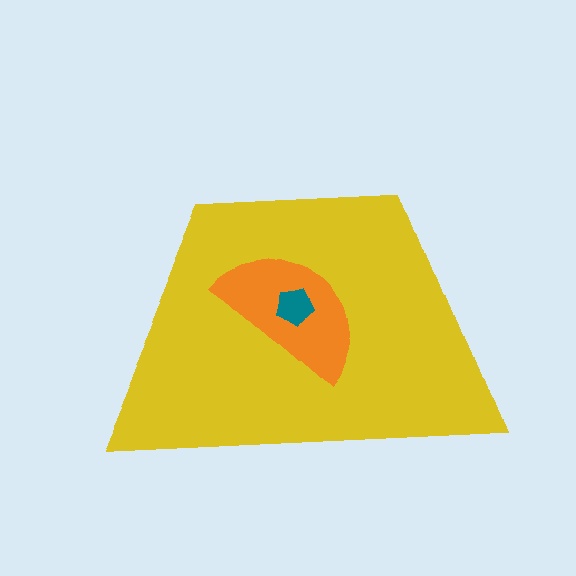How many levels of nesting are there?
3.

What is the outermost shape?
The yellow trapezoid.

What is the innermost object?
The teal pentagon.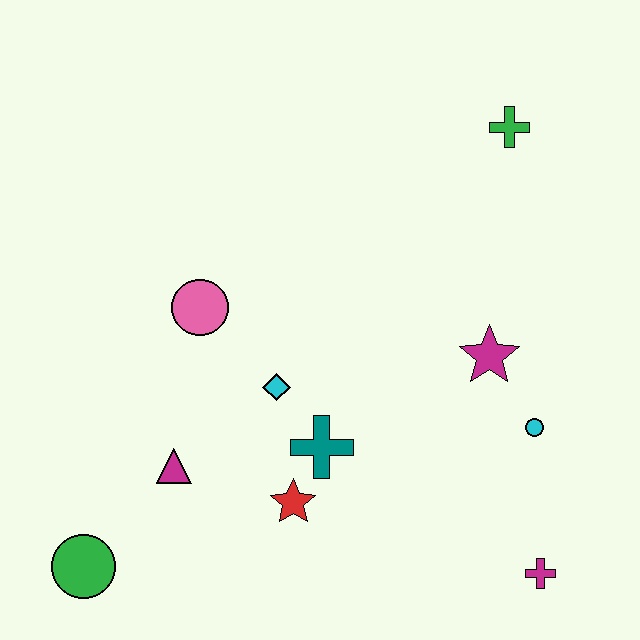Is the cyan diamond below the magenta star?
Yes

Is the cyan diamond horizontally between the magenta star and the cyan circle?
No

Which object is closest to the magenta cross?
The cyan circle is closest to the magenta cross.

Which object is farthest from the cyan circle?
The green circle is farthest from the cyan circle.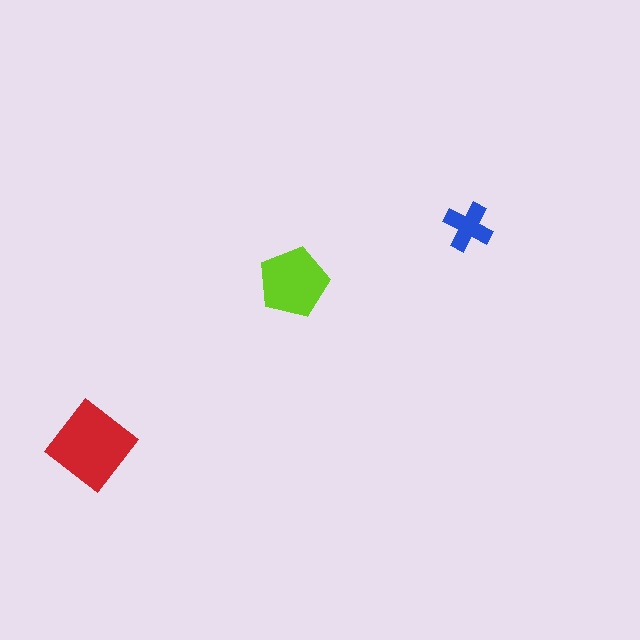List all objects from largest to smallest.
The red diamond, the lime pentagon, the blue cross.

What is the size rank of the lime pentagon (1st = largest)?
2nd.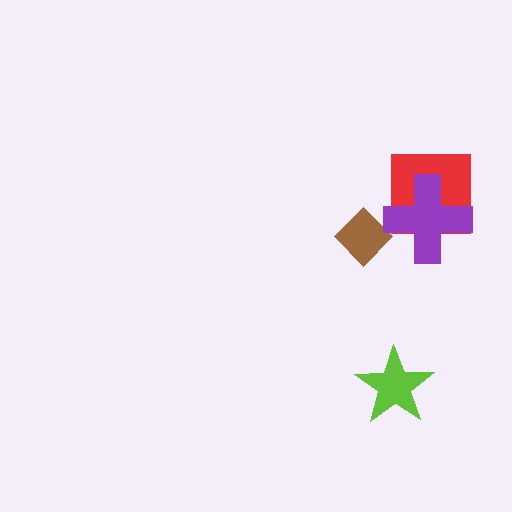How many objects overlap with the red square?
1 object overlaps with the red square.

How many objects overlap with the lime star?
0 objects overlap with the lime star.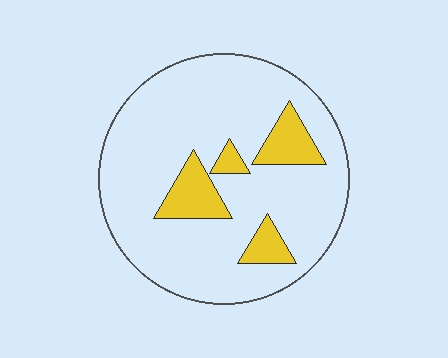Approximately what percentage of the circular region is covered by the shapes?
Approximately 15%.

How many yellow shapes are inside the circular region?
4.